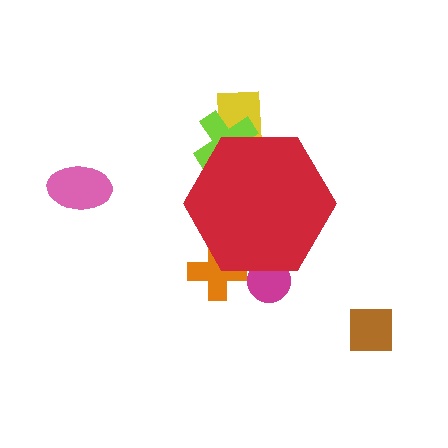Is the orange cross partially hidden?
Yes, the orange cross is partially hidden behind the red hexagon.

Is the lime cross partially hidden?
Yes, the lime cross is partially hidden behind the red hexagon.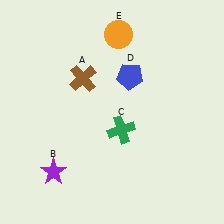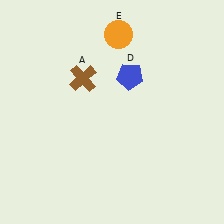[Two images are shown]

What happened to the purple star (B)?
The purple star (B) was removed in Image 2. It was in the bottom-left area of Image 1.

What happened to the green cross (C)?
The green cross (C) was removed in Image 2. It was in the bottom-right area of Image 1.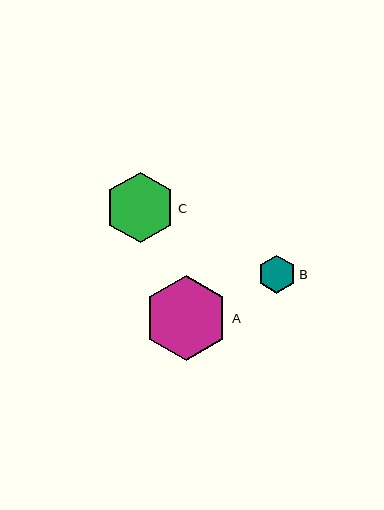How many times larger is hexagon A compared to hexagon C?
Hexagon A is approximately 1.2 times the size of hexagon C.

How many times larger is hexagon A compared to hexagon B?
Hexagon A is approximately 2.2 times the size of hexagon B.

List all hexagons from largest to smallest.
From largest to smallest: A, C, B.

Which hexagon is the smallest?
Hexagon B is the smallest with a size of approximately 38 pixels.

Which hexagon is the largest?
Hexagon A is the largest with a size of approximately 85 pixels.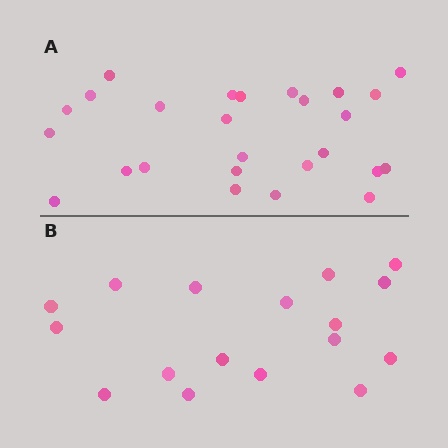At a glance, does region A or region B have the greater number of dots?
Region A (the top region) has more dots.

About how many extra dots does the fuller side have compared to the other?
Region A has roughly 8 or so more dots than region B.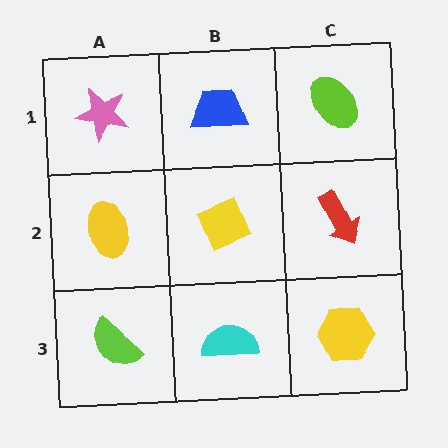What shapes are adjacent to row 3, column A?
A yellow ellipse (row 2, column A), a cyan semicircle (row 3, column B).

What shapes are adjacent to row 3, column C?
A red arrow (row 2, column C), a cyan semicircle (row 3, column B).